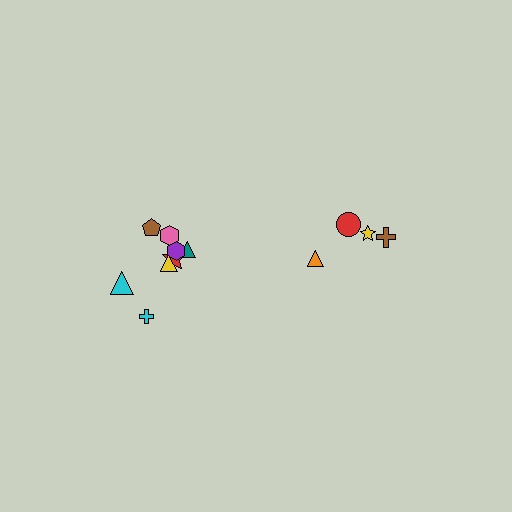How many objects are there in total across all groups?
There are 12 objects.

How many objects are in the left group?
There are 8 objects.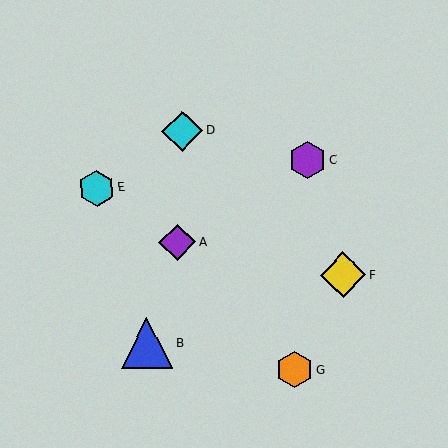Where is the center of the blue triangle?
The center of the blue triangle is at (147, 343).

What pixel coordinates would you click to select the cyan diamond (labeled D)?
Click at (182, 131) to select the cyan diamond D.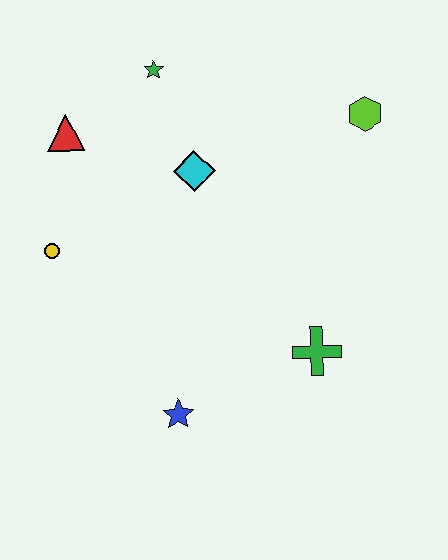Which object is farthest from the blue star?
The lime hexagon is farthest from the blue star.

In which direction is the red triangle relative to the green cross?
The red triangle is to the left of the green cross.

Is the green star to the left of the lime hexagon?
Yes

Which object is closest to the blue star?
The green cross is closest to the blue star.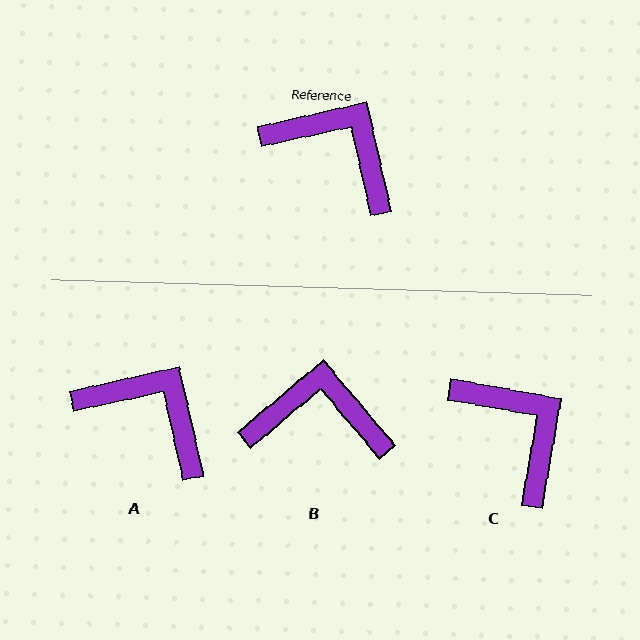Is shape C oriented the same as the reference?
No, it is off by about 23 degrees.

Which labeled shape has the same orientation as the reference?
A.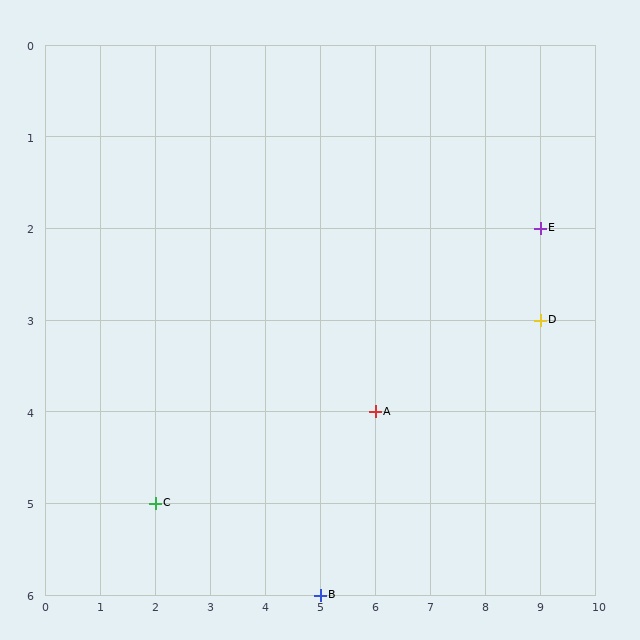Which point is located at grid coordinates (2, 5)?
Point C is at (2, 5).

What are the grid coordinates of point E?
Point E is at grid coordinates (9, 2).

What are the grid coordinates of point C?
Point C is at grid coordinates (2, 5).